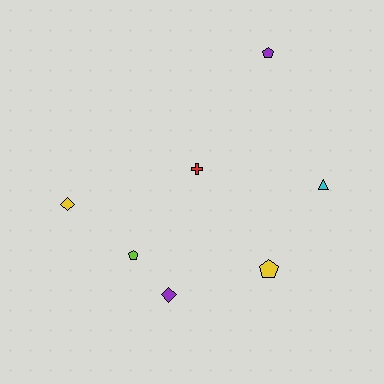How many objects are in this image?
There are 7 objects.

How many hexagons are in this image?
There are no hexagons.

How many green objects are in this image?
There are no green objects.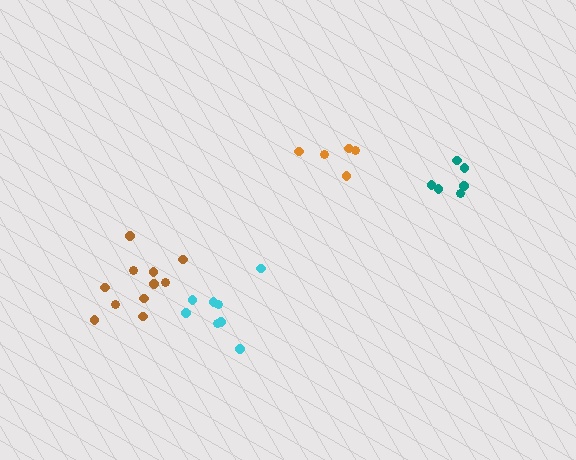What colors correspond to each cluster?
The clusters are colored: orange, cyan, brown, teal.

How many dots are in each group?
Group 1: 5 dots, Group 2: 8 dots, Group 3: 11 dots, Group 4: 6 dots (30 total).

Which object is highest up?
The orange cluster is topmost.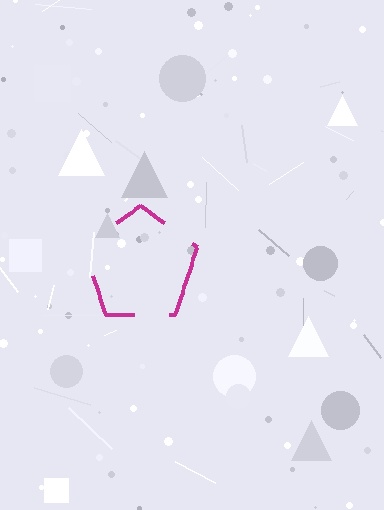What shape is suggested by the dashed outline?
The dashed outline suggests a pentagon.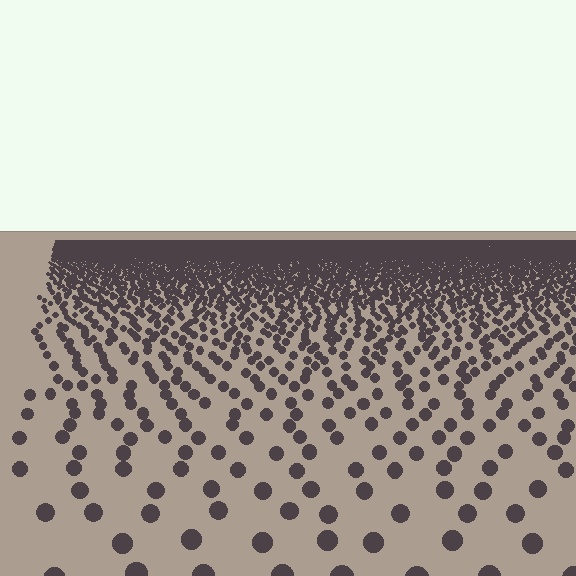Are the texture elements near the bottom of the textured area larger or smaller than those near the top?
Larger. Near the bottom, elements are closer to the viewer and appear at a bigger on-screen size.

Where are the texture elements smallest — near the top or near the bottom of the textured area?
Near the top.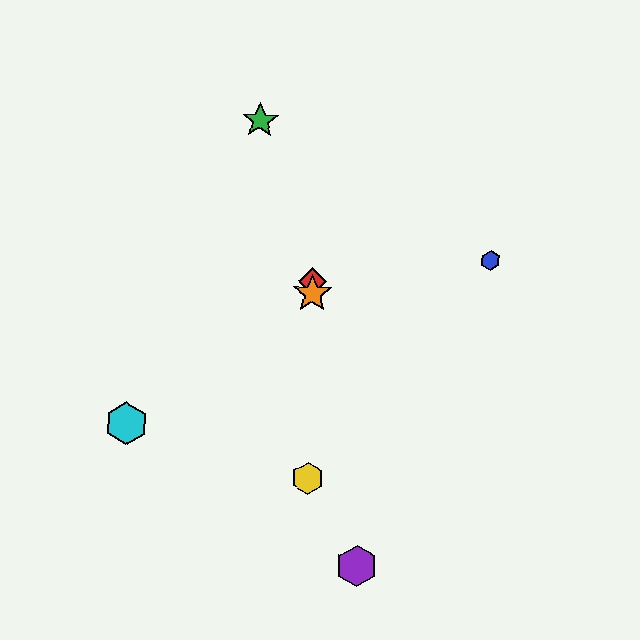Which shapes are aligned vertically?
The red diamond, the yellow hexagon, the orange star are aligned vertically.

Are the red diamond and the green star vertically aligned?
No, the red diamond is at x≈313 and the green star is at x≈260.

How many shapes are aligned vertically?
3 shapes (the red diamond, the yellow hexagon, the orange star) are aligned vertically.